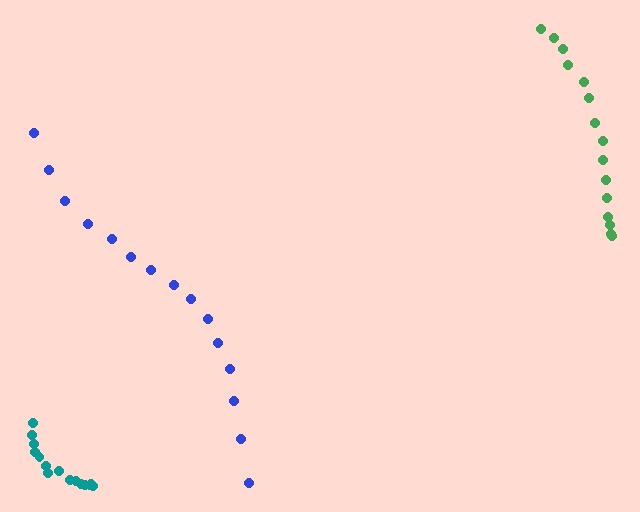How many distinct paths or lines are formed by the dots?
There are 3 distinct paths.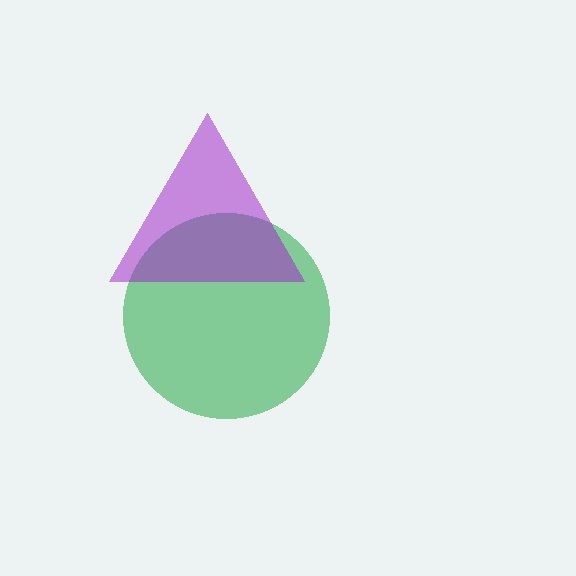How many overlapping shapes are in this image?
There are 2 overlapping shapes in the image.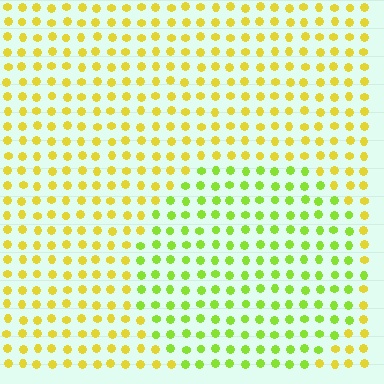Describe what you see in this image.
The image is filled with small yellow elements in a uniform arrangement. A circle-shaped region is visible where the elements are tinted to a slightly different hue, forming a subtle color boundary.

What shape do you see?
I see a circle.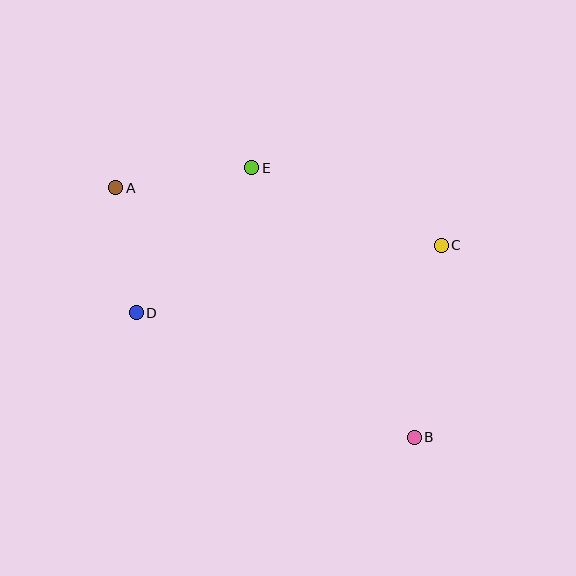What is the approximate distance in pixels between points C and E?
The distance between C and E is approximately 205 pixels.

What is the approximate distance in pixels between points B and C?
The distance between B and C is approximately 194 pixels.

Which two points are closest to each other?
Points A and D are closest to each other.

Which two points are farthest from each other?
Points A and B are farthest from each other.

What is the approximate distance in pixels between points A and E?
The distance between A and E is approximately 137 pixels.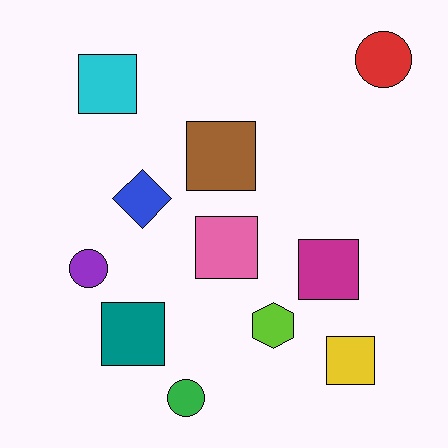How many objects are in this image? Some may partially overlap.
There are 11 objects.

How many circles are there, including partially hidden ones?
There are 3 circles.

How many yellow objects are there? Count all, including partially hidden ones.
There is 1 yellow object.